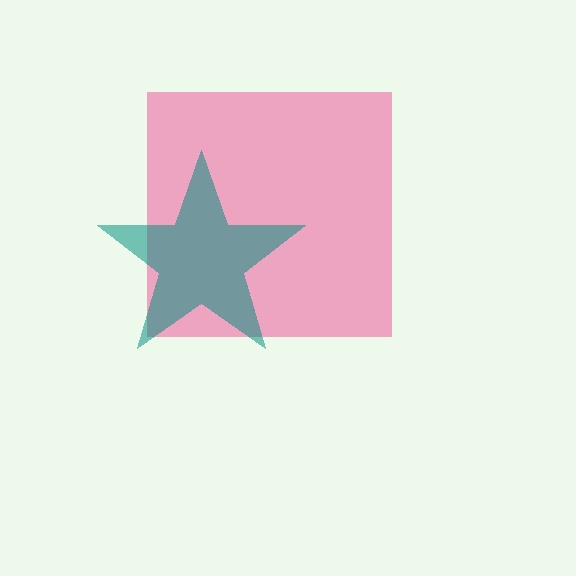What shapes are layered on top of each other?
The layered shapes are: a pink square, a teal star.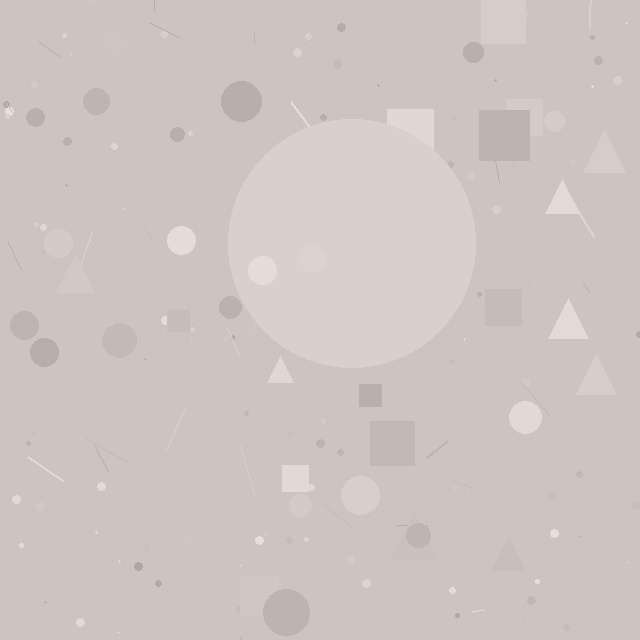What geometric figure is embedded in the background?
A circle is embedded in the background.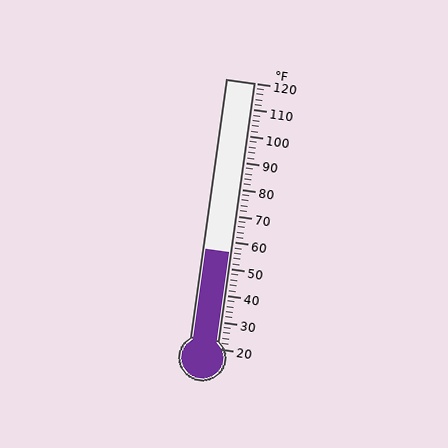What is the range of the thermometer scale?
The thermometer scale ranges from 20°F to 120°F.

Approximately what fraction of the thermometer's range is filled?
The thermometer is filled to approximately 35% of its range.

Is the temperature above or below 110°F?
The temperature is below 110°F.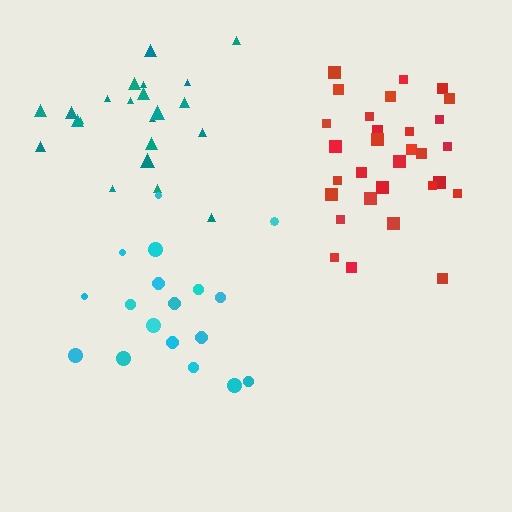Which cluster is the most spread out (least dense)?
Cyan.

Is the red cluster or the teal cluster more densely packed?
Red.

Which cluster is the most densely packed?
Red.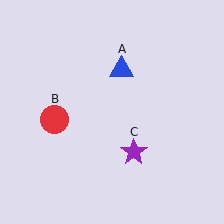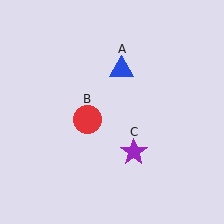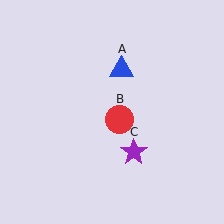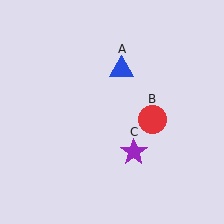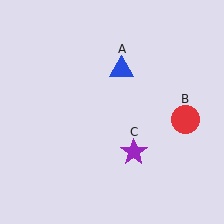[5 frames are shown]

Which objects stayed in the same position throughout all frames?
Blue triangle (object A) and purple star (object C) remained stationary.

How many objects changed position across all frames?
1 object changed position: red circle (object B).